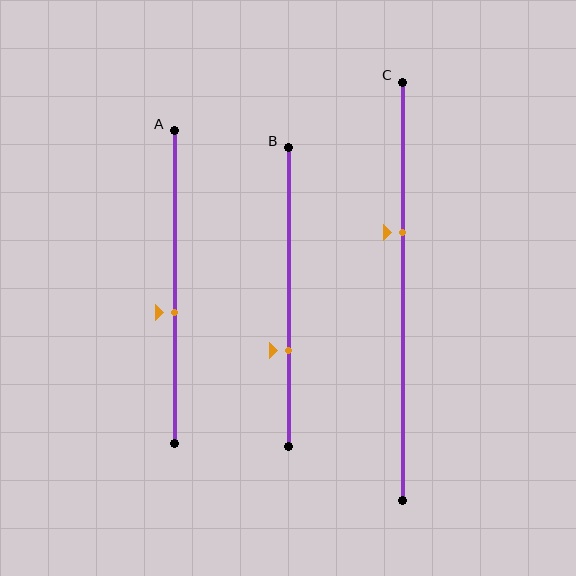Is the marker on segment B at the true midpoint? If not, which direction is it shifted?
No, the marker on segment B is shifted downward by about 18% of the segment length.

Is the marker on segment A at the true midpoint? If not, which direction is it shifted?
No, the marker on segment A is shifted downward by about 8% of the segment length.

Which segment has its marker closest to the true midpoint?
Segment A has its marker closest to the true midpoint.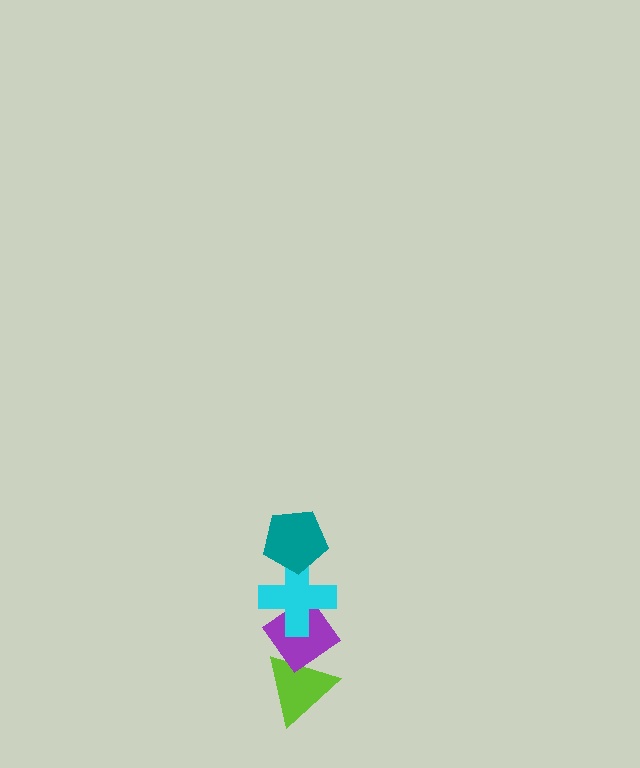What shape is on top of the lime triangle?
The purple diamond is on top of the lime triangle.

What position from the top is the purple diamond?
The purple diamond is 3rd from the top.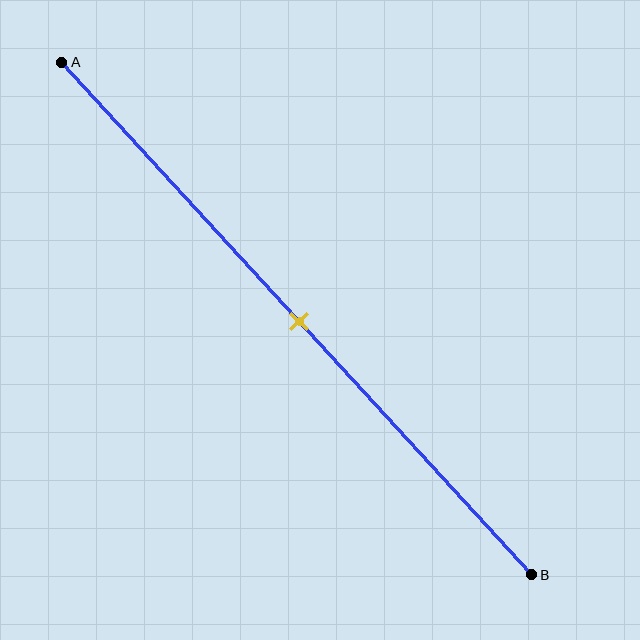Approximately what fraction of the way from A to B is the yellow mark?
The yellow mark is approximately 50% of the way from A to B.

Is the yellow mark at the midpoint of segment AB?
Yes, the mark is approximately at the midpoint.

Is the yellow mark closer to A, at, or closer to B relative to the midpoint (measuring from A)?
The yellow mark is approximately at the midpoint of segment AB.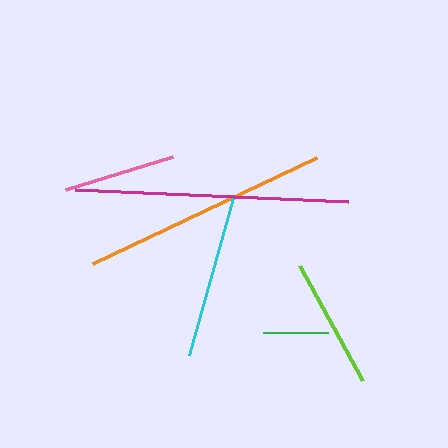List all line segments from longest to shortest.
From longest to shortest: magenta, orange, cyan, lime, pink, green.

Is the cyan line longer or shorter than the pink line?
The cyan line is longer than the pink line.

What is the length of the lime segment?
The lime segment is approximately 131 pixels long.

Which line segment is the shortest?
The green line is the shortest at approximately 65 pixels.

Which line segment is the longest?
The magenta line is the longest at approximately 273 pixels.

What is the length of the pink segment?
The pink segment is approximately 112 pixels long.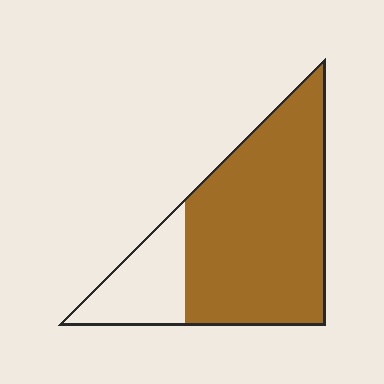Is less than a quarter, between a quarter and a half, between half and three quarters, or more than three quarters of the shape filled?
More than three quarters.